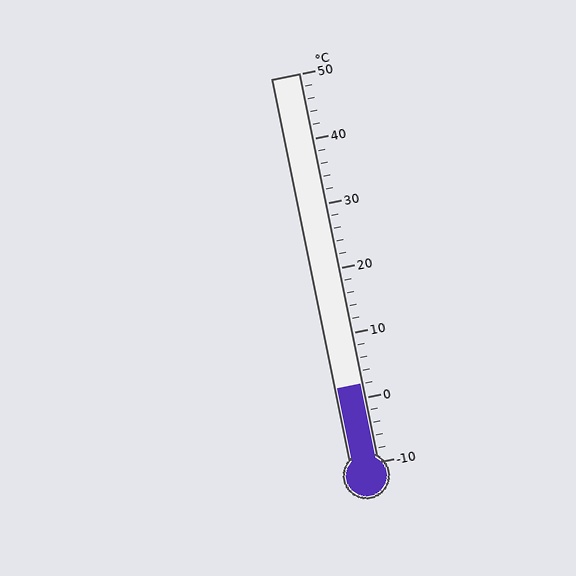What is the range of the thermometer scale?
The thermometer scale ranges from -10°C to 50°C.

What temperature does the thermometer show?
The thermometer shows approximately 2°C.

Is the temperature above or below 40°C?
The temperature is below 40°C.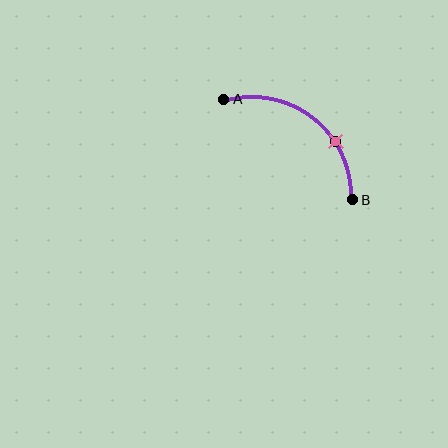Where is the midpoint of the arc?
The arc midpoint is the point on the curve farthest from the straight line joining A and B. It sits above and to the right of that line.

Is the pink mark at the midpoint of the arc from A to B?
No. The pink mark lies on the arc but is closer to endpoint B. The arc midpoint would be at the point on the curve equidistant along the arc from both A and B.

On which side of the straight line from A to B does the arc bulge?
The arc bulges above and to the right of the straight line connecting A and B.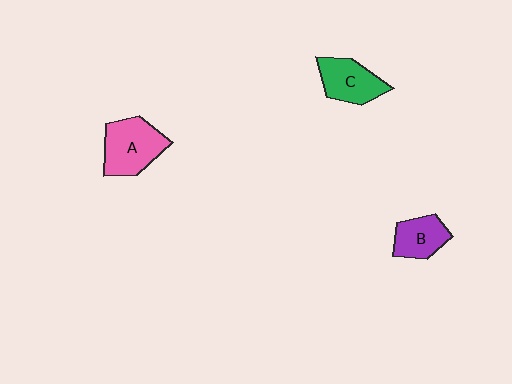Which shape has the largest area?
Shape A (pink).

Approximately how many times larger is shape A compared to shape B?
Approximately 1.5 times.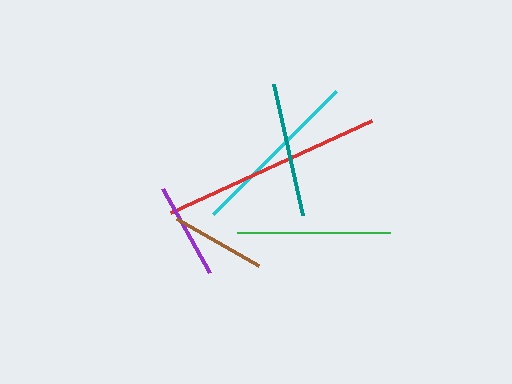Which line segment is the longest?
The red line is the longest at approximately 221 pixels.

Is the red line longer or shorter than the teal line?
The red line is longer than the teal line.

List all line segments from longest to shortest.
From longest to shortest: red, cyan, green, teal, purple, brown.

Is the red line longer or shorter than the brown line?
The red line is longer than the brown line.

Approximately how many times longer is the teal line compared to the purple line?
The teal line is approximately 1.4 times the length of the purple line.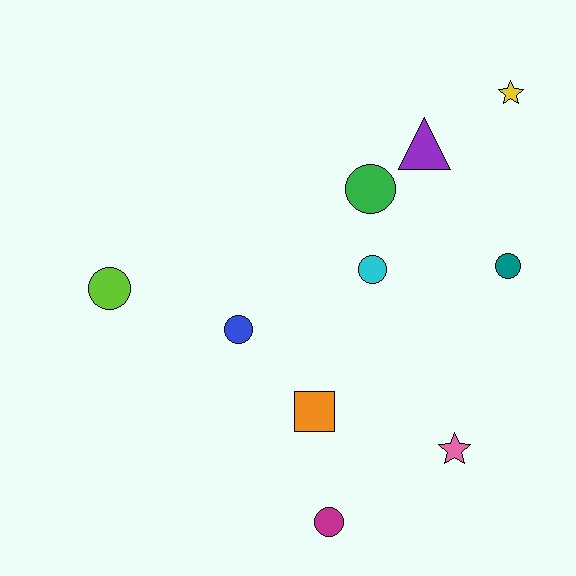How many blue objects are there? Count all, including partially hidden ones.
There is 1 blue object.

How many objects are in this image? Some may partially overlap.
There are 10 objects.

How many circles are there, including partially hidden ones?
There are 6 circles.